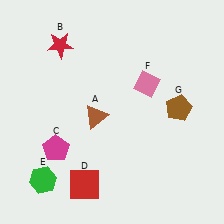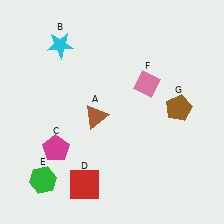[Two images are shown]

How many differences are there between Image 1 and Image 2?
There is 1 difference between the two images.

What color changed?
The star (B) changed from red in Image 1 to cyan in Image 2.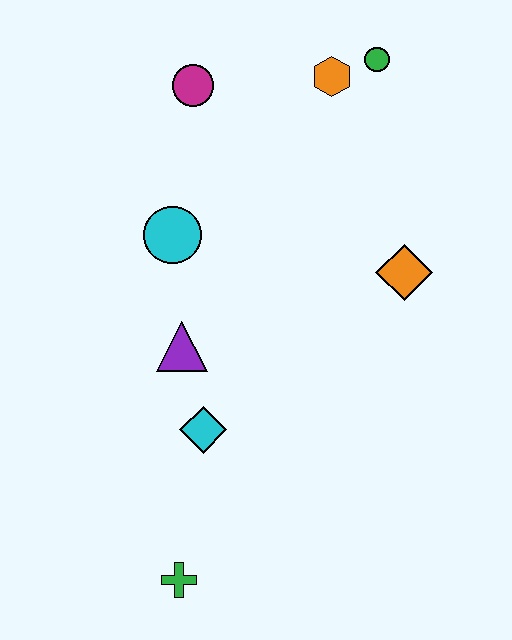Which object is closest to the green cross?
The cyan diamond is closest to the green cross.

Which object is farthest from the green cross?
The green circle is farthest from the green cross.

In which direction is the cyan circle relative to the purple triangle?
The cyan circle is above the purple triangle.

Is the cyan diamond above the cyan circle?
No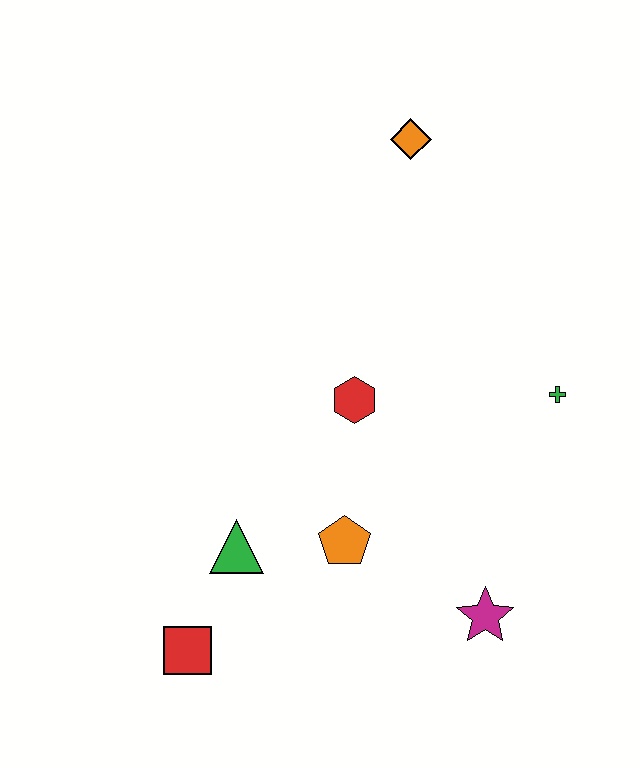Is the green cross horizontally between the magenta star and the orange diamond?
No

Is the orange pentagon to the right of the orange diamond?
No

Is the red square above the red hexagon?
No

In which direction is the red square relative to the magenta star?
The red square is to the left of the magenta star.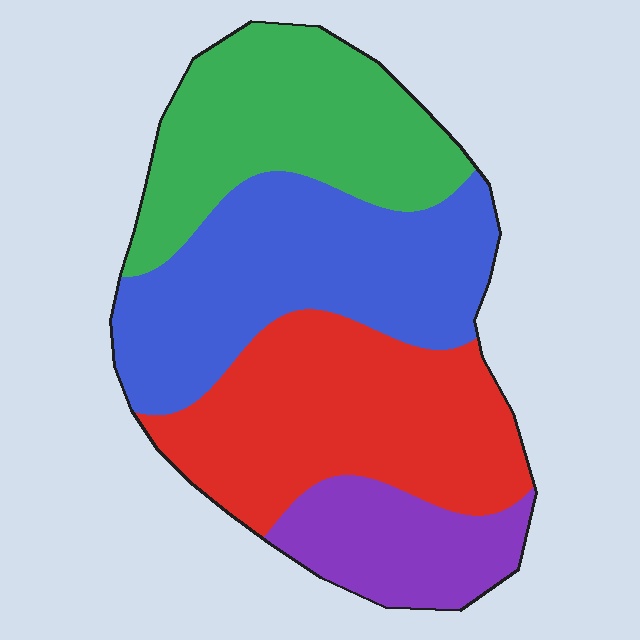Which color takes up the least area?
Purple, at roughly 15%.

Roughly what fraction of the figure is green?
Green covers 25% of the figure.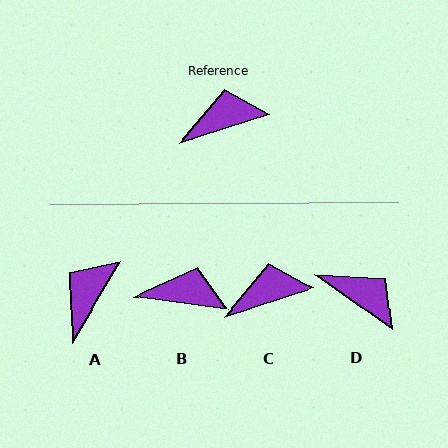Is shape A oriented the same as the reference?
No, it is off by about 41 degrees.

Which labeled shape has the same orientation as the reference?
C.